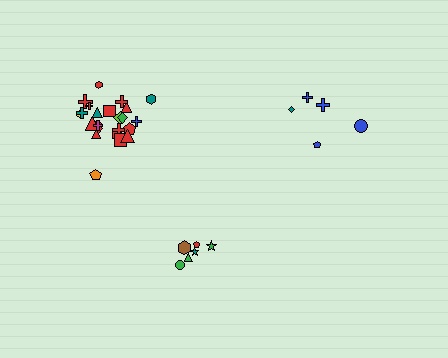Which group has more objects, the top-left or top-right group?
The top-left group.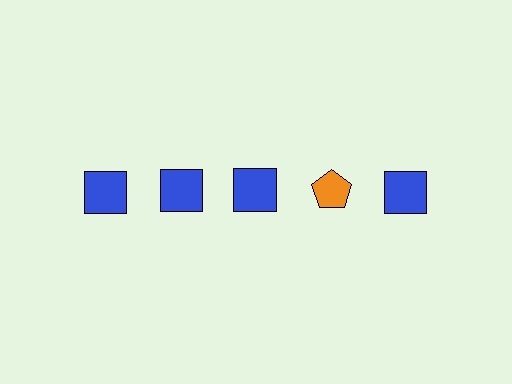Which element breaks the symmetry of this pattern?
The orange pentagon in the top row, second from right column breaks the symmetry. All other shapes are blue squares.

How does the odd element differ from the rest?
It differs in both color (orange instead of blue) and shape (pentagon instead of square).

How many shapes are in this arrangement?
There are 5 shapes arranged in a grid pattern.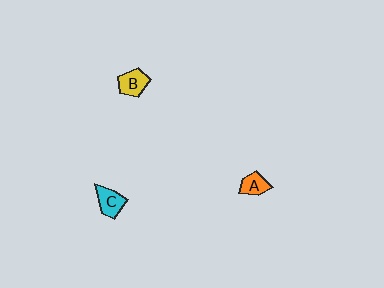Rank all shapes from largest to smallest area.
From largest to smallest: C (cyan), B (yellow), A (orange).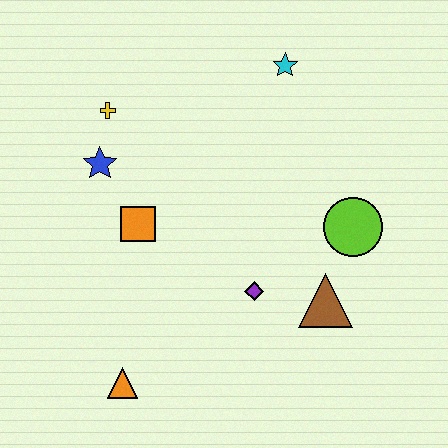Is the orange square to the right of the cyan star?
No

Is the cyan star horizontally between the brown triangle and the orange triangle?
Yes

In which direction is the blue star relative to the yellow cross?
The blue star is below the yellow cross.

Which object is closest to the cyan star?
The lime circle is closest to the cyan star.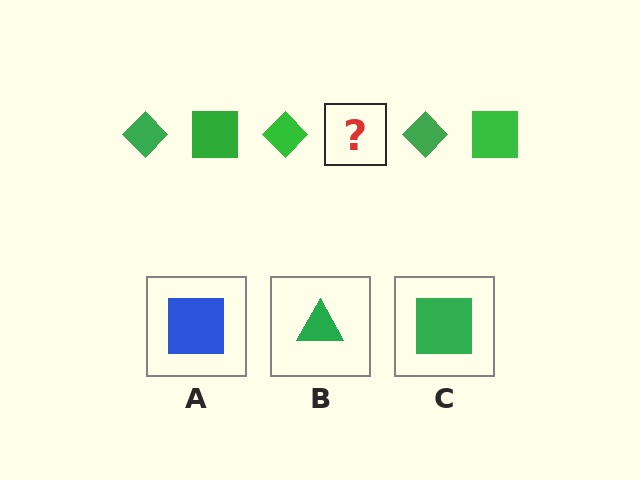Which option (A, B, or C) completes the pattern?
C.